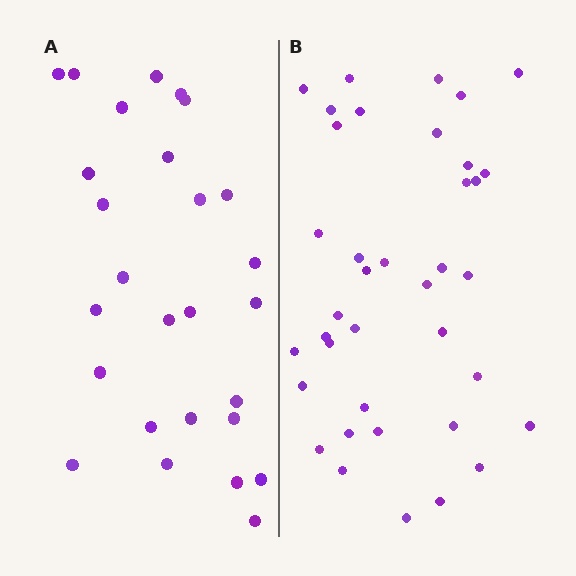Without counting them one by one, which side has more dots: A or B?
Region B (the right region) has more dots.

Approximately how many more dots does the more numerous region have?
Region B has roughly 12 or so more dots than region A.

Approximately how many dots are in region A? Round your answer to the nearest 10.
About 30 dots. (The exact count is 27, which rounds to 30.)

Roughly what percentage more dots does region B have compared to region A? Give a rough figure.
About 40% more.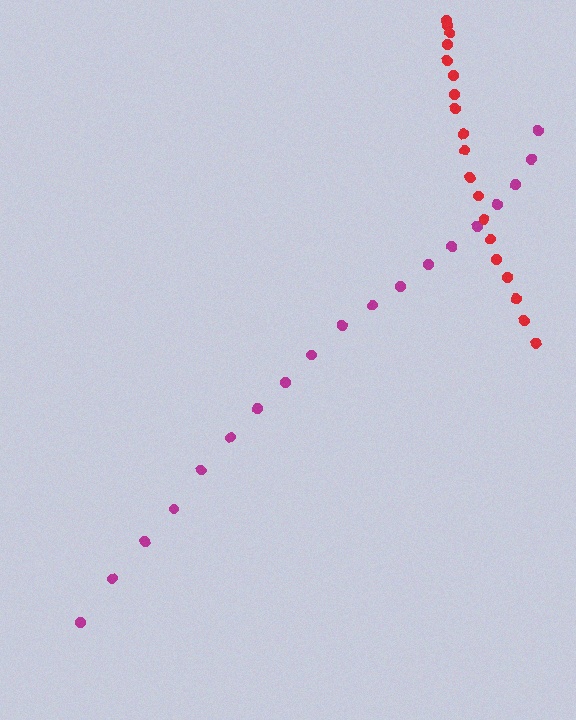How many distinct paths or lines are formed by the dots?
There are 2 distinct paths.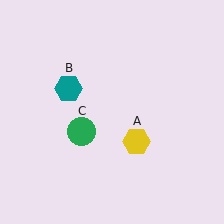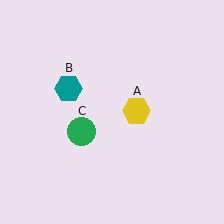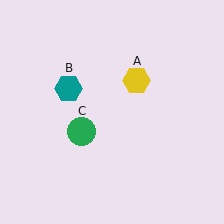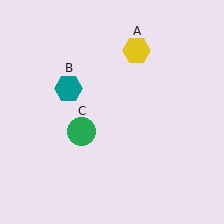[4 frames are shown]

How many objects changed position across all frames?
1 object changed position: yellow hexagon (object A).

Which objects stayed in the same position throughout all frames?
Teal hexagon (object B) and green circle (object C) remained stationary.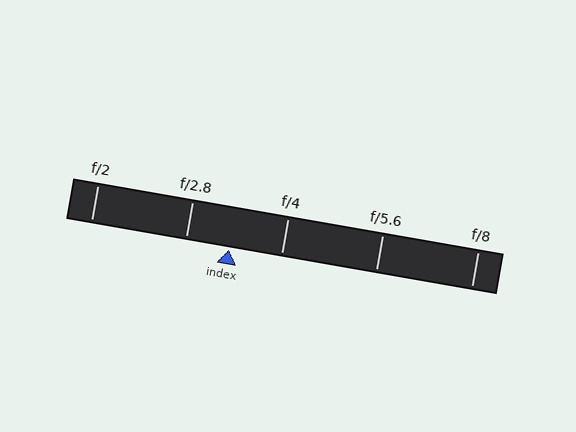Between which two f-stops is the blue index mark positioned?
The index mark is between f/2.8 and f/4.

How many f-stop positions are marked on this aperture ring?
There are 5 f-stop positions marked.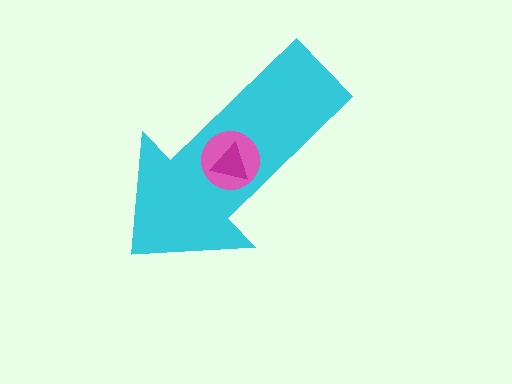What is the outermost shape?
The cyan arrow.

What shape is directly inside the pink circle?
The magenta triangle.